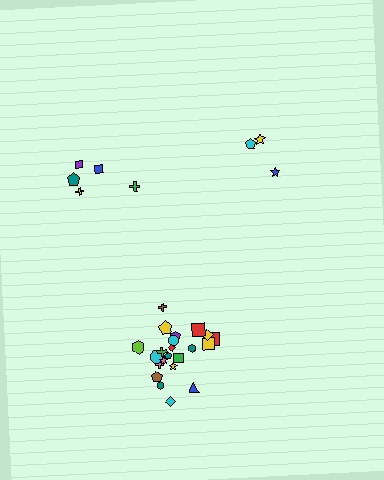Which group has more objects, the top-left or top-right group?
The top-left group.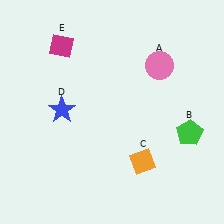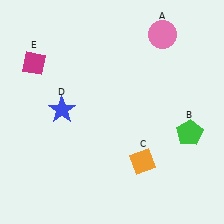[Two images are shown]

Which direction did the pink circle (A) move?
The pink circle (A) moved up.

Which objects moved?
The objects that moved are: the pink circle (A), the magenta diamond (E).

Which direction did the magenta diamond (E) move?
The magenta diamond (E) moved left.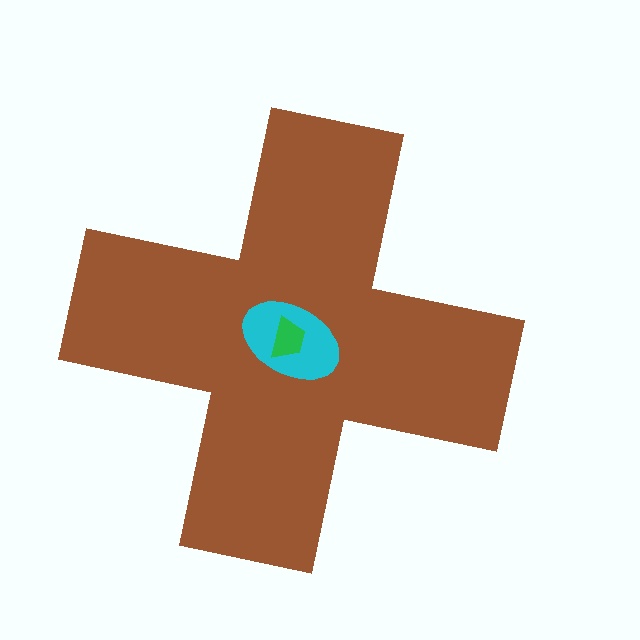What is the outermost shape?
The brown cross.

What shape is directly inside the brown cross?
The cyan ellipse.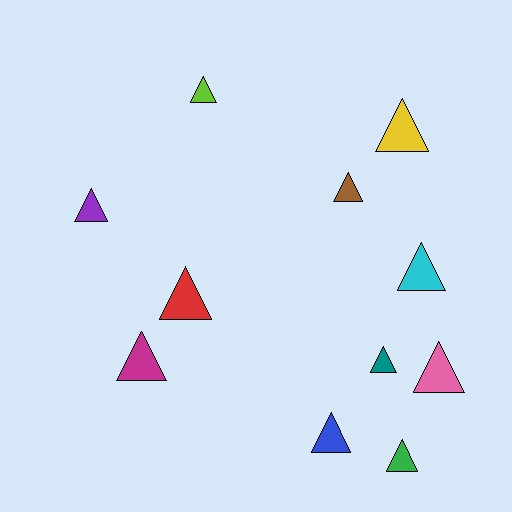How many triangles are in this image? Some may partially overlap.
There are 11 triangles.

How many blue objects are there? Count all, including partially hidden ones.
There is 1 blue object.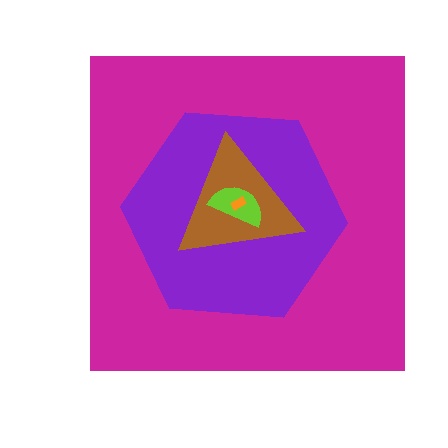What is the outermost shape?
The magenta square.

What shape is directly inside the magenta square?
The purple hexagon.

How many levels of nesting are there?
5.